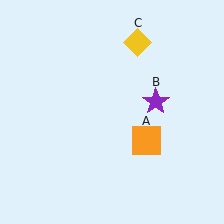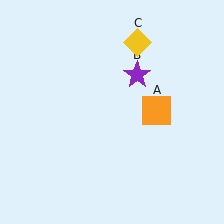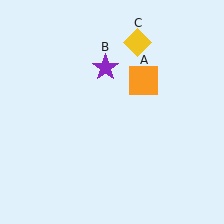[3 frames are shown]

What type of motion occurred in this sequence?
The orange square (object A), purple star (object B) rotated counterclockwise around the center of the scene.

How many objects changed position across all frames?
2 objects changed position: orange square (object A), purple star (object B).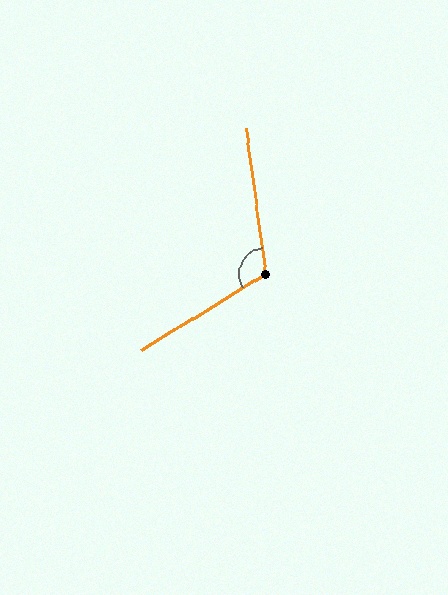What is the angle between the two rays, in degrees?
Approximately 114 degrees.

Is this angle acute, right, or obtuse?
It is obtuse.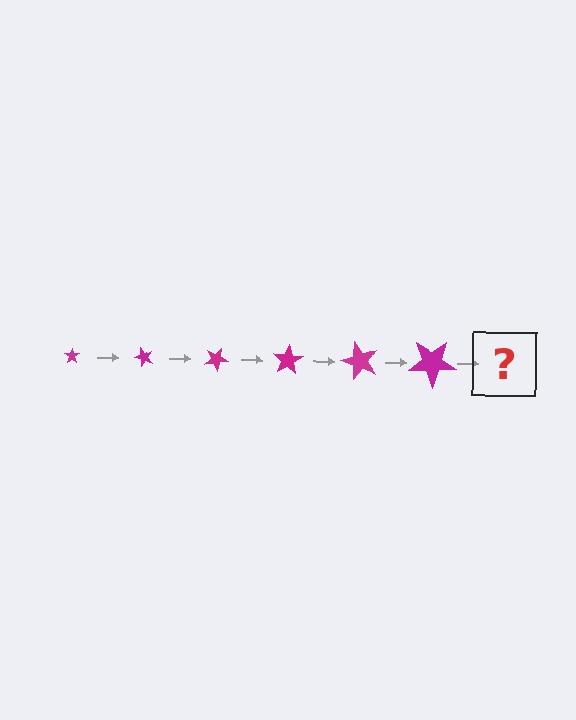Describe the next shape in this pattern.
It should be a star, larger than the previous one and rotated 300 degrees from the start.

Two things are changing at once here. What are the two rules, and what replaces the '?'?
The two rules are that the star grows larger each step and it rotates 50 degrees each step. The '?' should be a star, larger than the previous one and rotated 300 degrees from the start.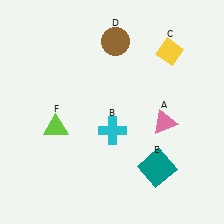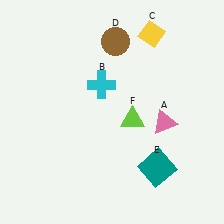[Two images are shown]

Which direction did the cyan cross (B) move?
The cyan cross (B) moved up.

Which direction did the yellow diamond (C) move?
The yellow diamond (C) moved left.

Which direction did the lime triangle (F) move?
The lime triangle (F) moved right.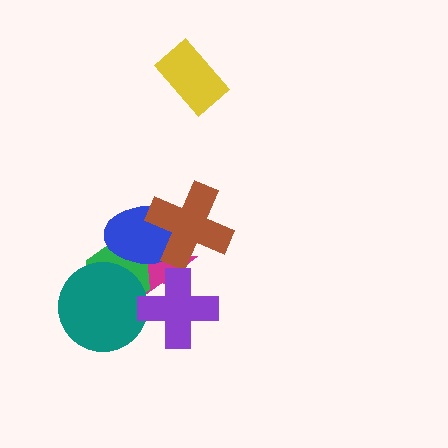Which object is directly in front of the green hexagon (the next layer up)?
The blue ellipse is directly in front of the green hexagon.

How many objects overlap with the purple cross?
2 objects overlap with the purple cross.